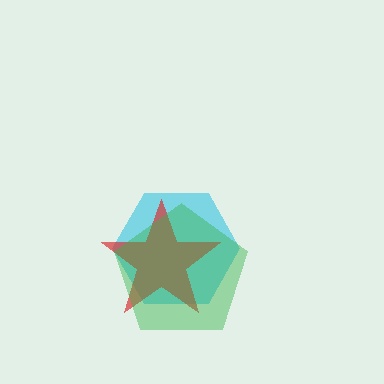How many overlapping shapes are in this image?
There are 3 overlapping shapes in the image.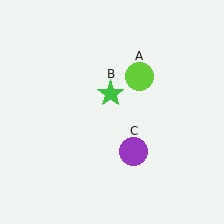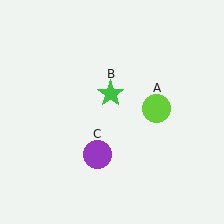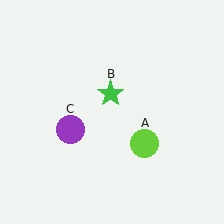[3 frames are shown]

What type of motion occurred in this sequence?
The lime circle (object A), purple circle (object C) rotated clockwise around the center of the scene.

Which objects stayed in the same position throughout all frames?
Green star (object B) remained stationary.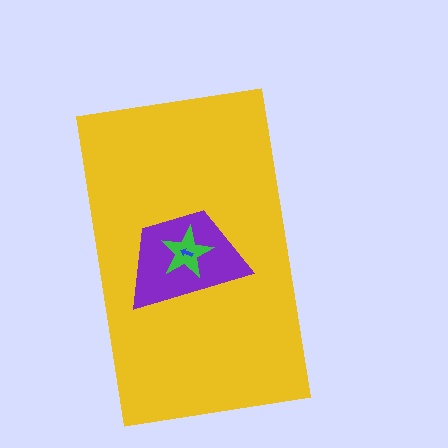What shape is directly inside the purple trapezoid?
The green star.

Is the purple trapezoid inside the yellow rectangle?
Yes.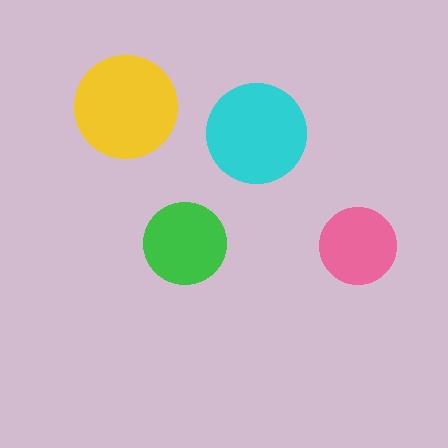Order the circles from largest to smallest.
the yellow one, the cyan one, the green one, the pink one.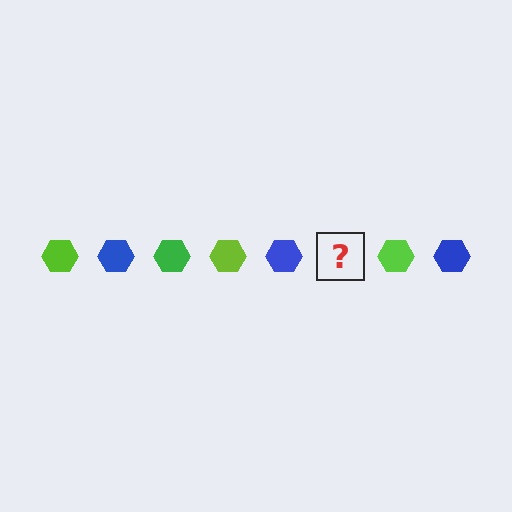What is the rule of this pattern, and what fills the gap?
The rule is that the pattern cycles through lime, blue, green hexagons. The gap should be filled with a green hexagon.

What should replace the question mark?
The question mark should be replaced with a green hexagon.